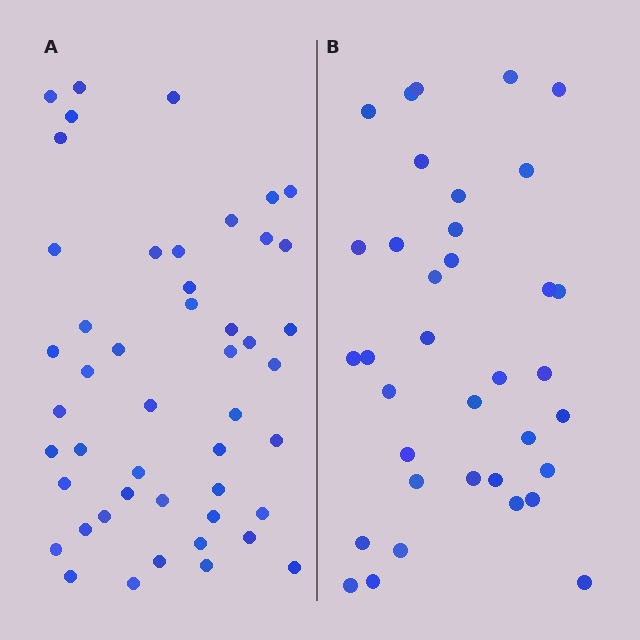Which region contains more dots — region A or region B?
Region A (the left region) has more dots.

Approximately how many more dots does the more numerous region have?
Region A has roughly 12 or so more dots than region B.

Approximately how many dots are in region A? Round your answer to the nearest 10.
About 50 dots. (The exact count is 48, which rounds to 50.)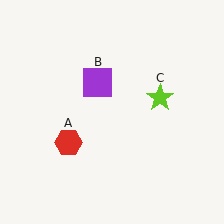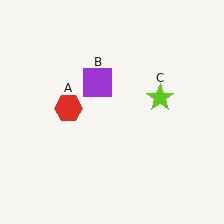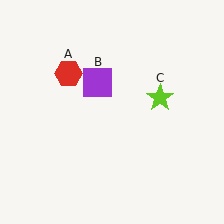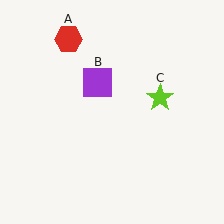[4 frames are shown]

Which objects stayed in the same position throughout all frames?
Purple square (object B) and lime star (object C) remained stationary.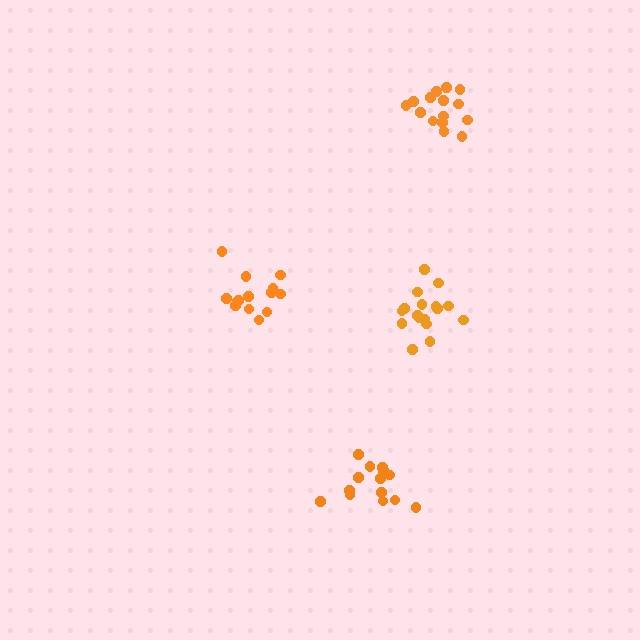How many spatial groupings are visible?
There are 4 spatial groupings.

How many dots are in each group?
Group 1: 14 dots, Group 2: 15 dots, Group 3: 14 dots, Group 4: 17 dots (60 total).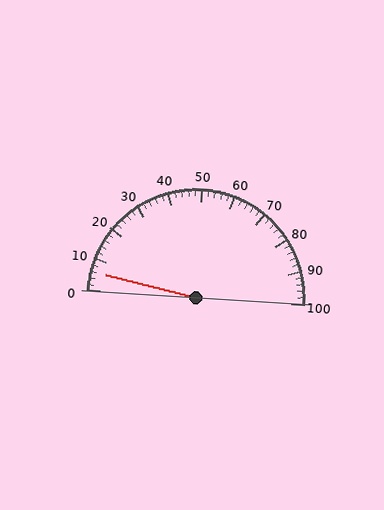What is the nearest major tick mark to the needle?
The nearest major tick mark is 10.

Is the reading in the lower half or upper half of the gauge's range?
The reading is in the lower half of the range (0 to 100).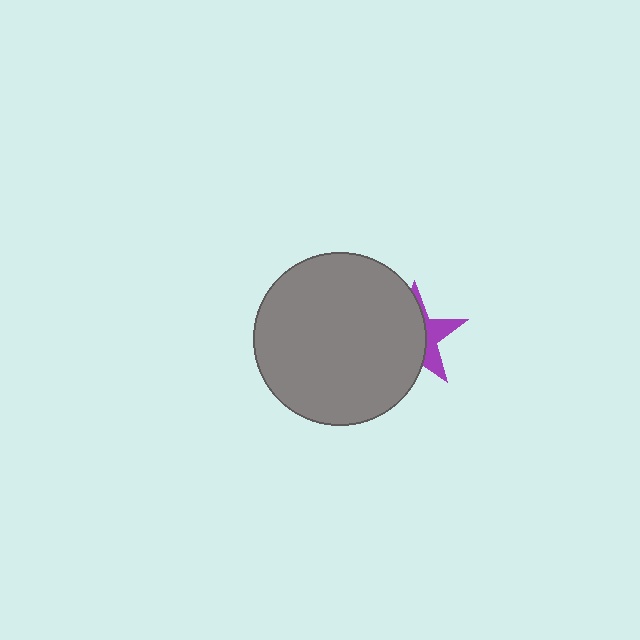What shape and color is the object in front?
The object in front is a gray circle.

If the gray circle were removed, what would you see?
You would see the complete purple star.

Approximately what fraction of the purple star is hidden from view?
Roughly 66% of the purple star is hidden behind the gray circle.